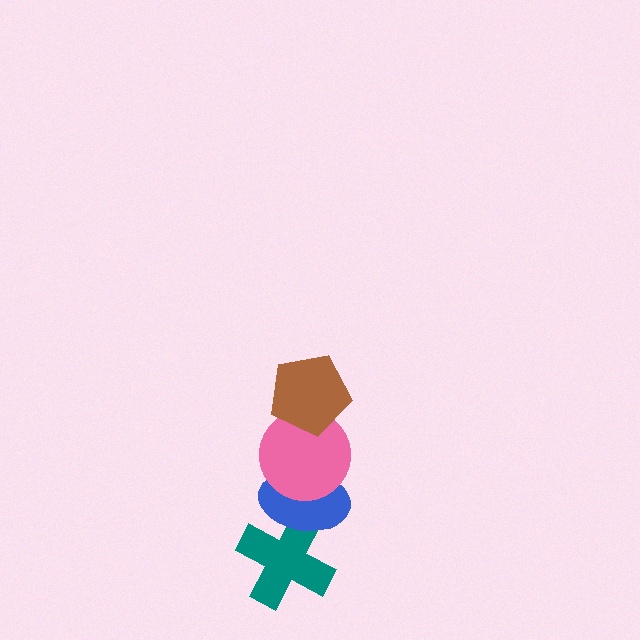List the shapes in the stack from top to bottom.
From top to bottom: the brown pentagon, the pink circle, the blue ellipse, the teal cross.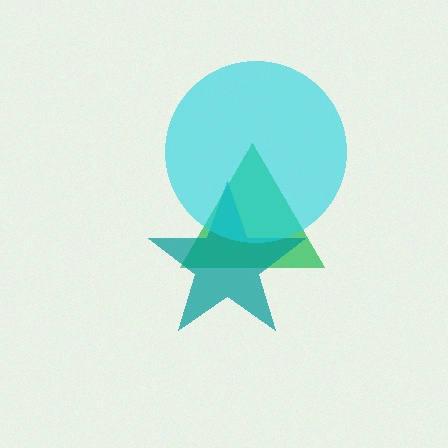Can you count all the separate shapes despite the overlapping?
Yes, there are 3 separate shapes.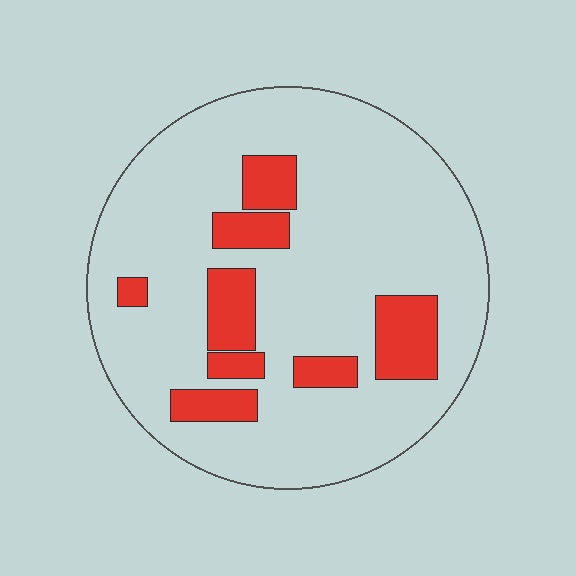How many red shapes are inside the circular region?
8.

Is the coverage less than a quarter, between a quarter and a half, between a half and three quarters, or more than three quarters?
Less than a quarter.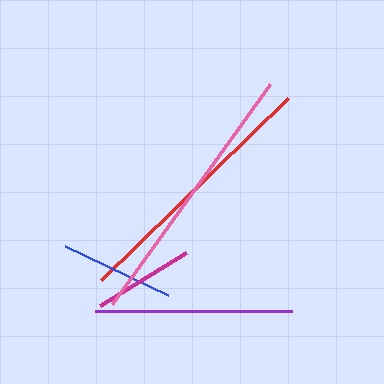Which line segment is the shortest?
The magenta line is the shortest at approximately 101 pixels.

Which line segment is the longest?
The pink line is the longest at approximately 271 pixels.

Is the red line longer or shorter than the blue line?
The red line is longer than the blue line.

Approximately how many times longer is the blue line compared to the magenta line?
The blue line is approximately 1.1 times the length of the magenta line.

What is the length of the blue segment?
The blue segment is approximately 114 pixels long.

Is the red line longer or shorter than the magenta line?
The red line is longer than the magenta line.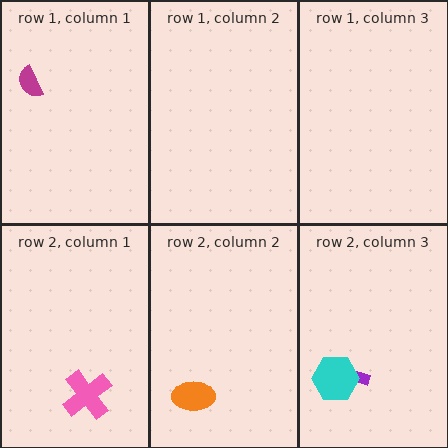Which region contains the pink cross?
The row 2, column 1 region.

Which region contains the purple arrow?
The row 2, column 3 region.